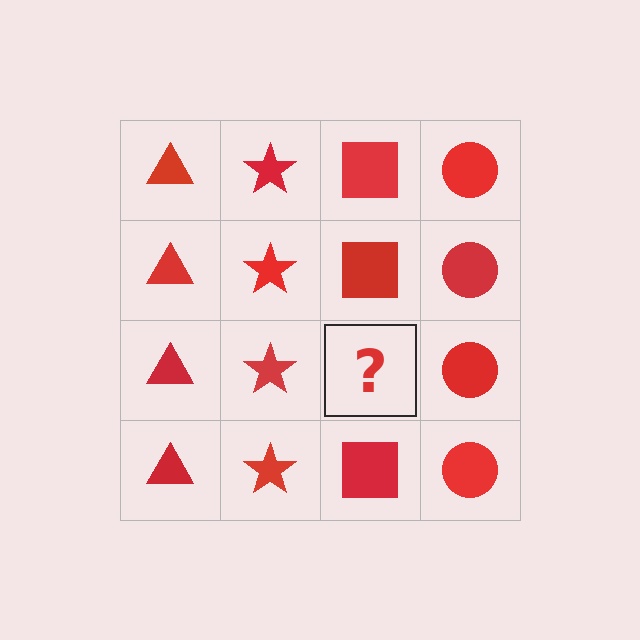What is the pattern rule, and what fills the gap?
The rule is that each column has a consistent shape. The gap should be filled with a red square.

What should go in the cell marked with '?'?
The missing cell should contain a red square.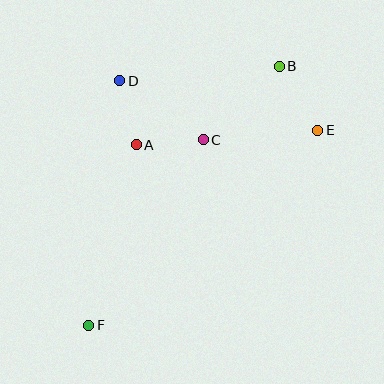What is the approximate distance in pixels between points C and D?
The distance between C and D is approximately 102 pixels.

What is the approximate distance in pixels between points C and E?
The distance between C and E is approximately 115 pixels.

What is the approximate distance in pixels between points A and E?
The distance between A and E is approximately 182 pixels.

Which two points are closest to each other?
Points A and D are closest to each other.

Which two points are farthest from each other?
Points B and F are farthest from each other.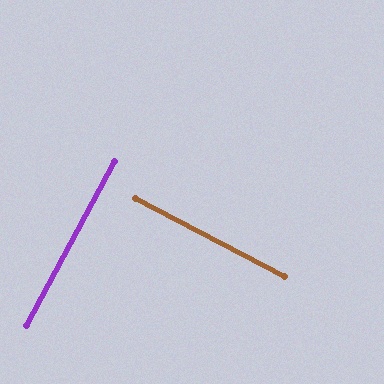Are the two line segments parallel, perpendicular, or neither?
Perpendicular — they meet at approximately 89°.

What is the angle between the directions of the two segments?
Approximately 89 degrees.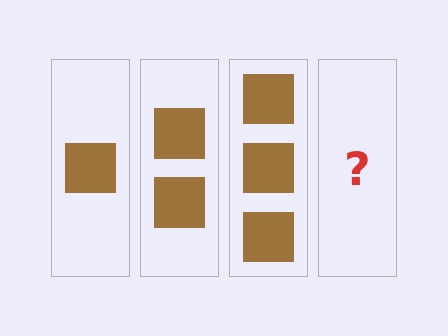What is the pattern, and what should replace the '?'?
The pattern is that each step adds one more square. The '?' should be 4 squares.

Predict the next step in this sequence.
The next step is 4 squares.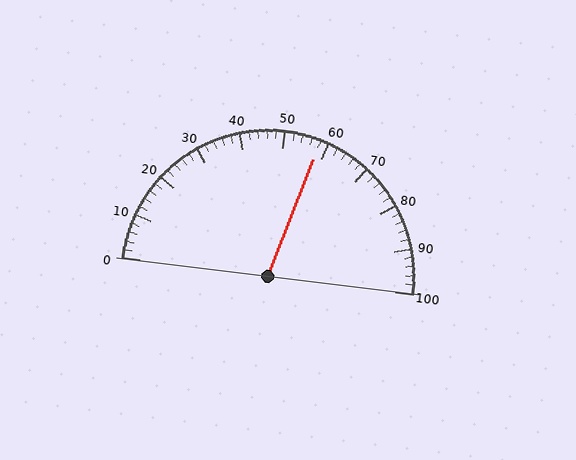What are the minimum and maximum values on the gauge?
The gauge ranges from 0 to 100.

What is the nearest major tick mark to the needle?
The nearest major tick mark is 60.